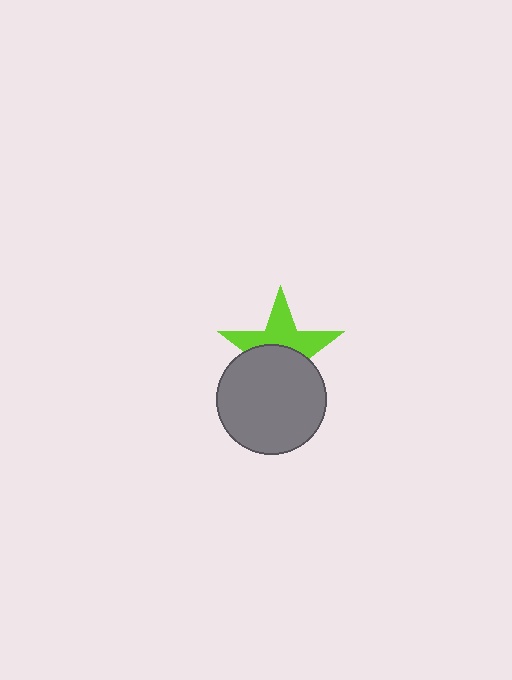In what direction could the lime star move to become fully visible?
The lime star could move up. That would shift it out from behind the gray circle entirely.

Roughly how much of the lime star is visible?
About half of it is visible (roughly 49%).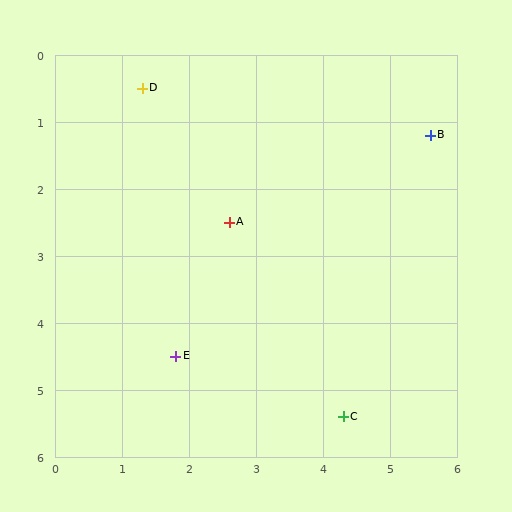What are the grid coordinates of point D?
Point D is at approximately (1.3, 0.5).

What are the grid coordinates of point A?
Point A is at approximately (2.6, 2.5).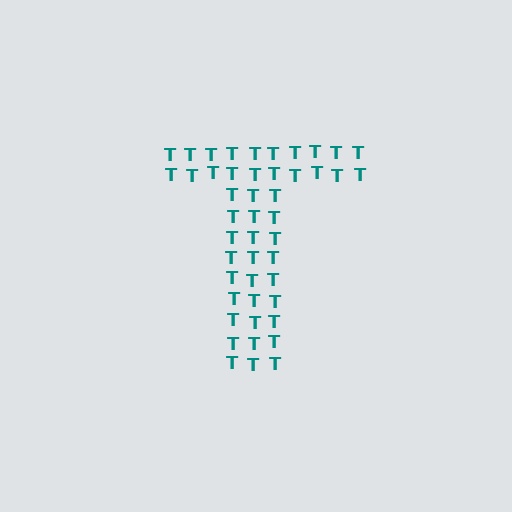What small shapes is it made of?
It is made of small letter T's.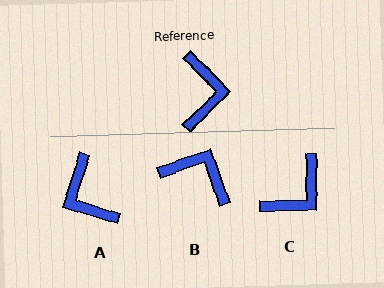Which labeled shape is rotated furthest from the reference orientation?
A, about 152 degrees away.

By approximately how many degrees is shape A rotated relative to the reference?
Approximately 152 degrees clockwise.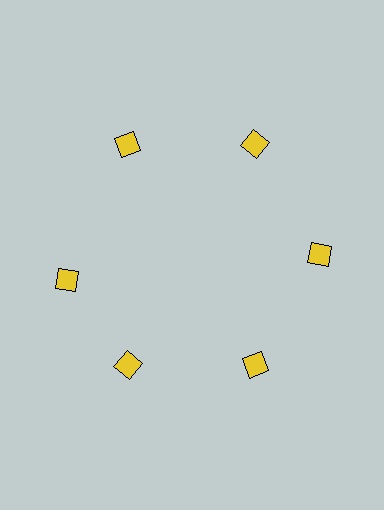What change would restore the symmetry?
The symmetry would be restored by rotating it back into even spacing with its neighbors so that all 6 diamonds sit at equal angles and equal distance from the center.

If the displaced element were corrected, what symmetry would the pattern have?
It would have 6-fold rotational symmetry — the pattern would map onto itself every 60 degrees.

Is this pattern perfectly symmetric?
No. The 6 yellow diamonds are arranged in a ring, but one element near the 9 o'clock position is rotated out of alignment along the ring, breaking the 6-fold rotational symmetry.